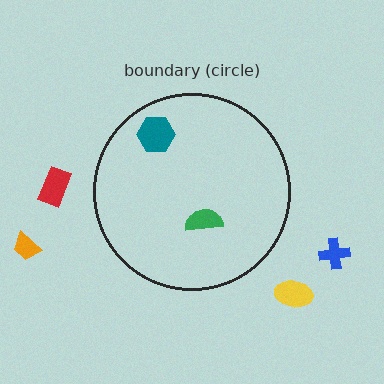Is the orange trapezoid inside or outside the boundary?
Outside.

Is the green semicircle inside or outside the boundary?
Inside.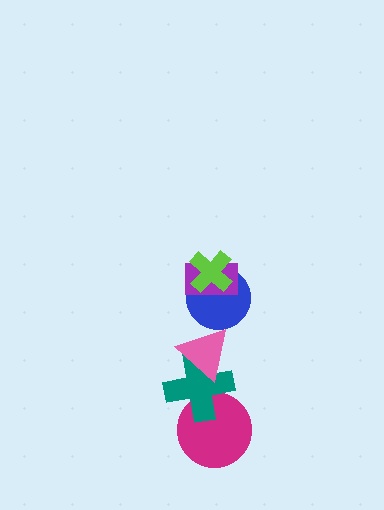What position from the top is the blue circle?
The blue circle is 3rd from the top.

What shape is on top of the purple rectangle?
The lime cross is on top of the purple rectangle.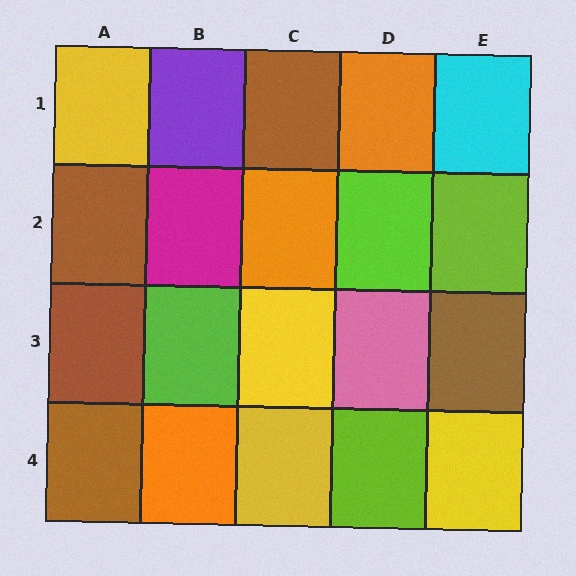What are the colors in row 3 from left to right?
Brown, lime, yellow, pink, brown.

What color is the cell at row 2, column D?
Lime.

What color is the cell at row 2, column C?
Orange.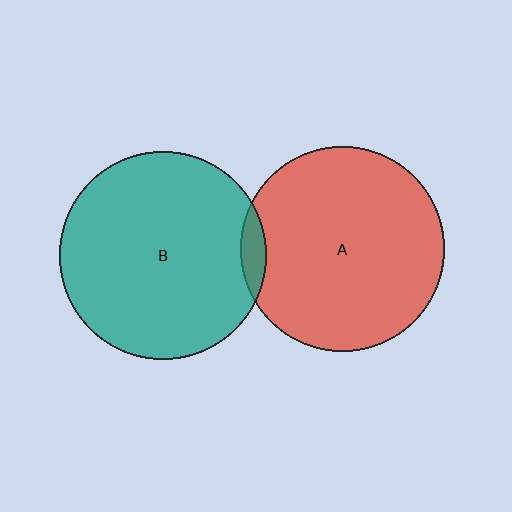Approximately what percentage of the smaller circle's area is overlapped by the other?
Approximately 5%.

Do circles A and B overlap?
Yes.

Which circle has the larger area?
Circle B (teal).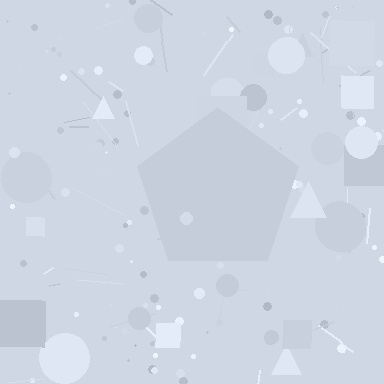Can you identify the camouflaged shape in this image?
The camouflaged shape is a pentagon.